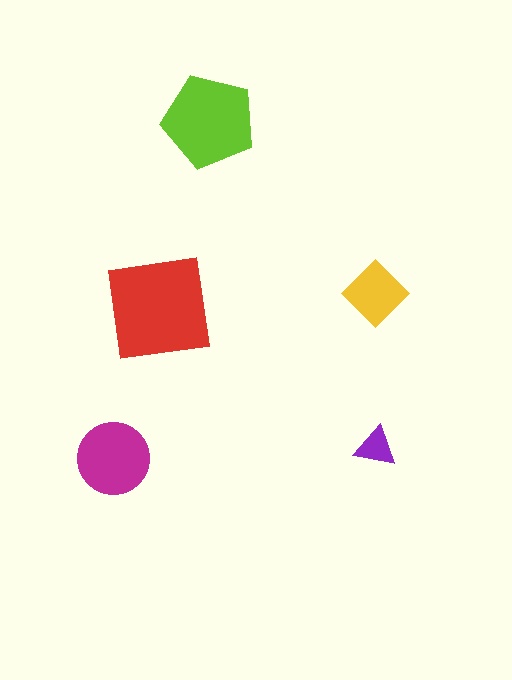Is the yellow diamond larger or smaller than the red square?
Smaller.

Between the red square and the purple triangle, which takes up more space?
The red square.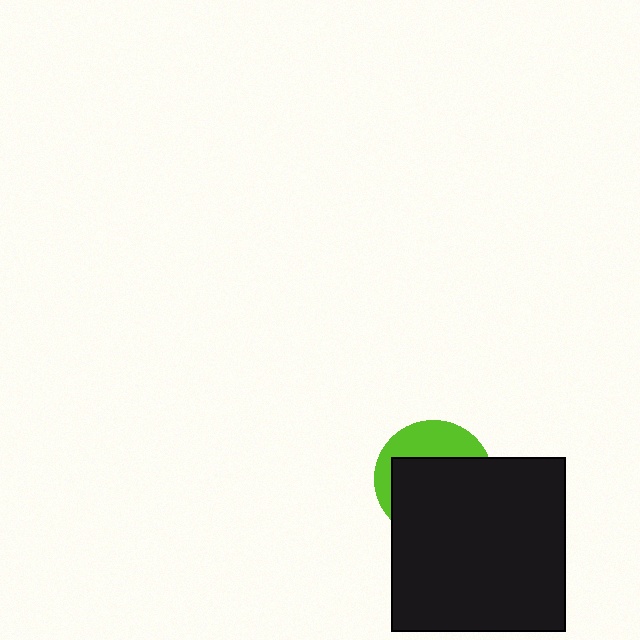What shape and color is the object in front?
The object in front is a black square.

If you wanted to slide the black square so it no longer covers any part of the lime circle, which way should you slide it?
Slide it down — that is the most direct way to separate the two shapes.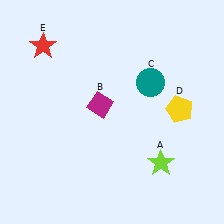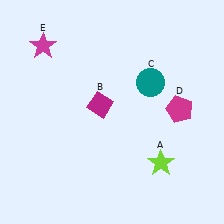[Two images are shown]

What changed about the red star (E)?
In Image 1, E is red. In Image 2, it changed to magenta.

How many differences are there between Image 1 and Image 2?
There are 2 differences between the two images.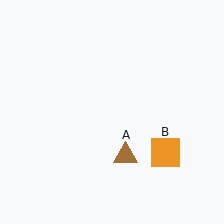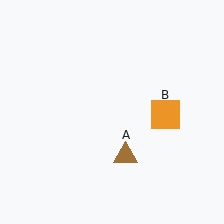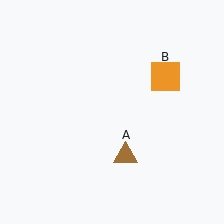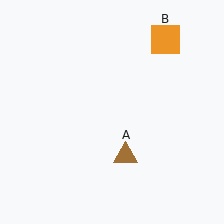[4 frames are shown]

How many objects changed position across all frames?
1 object changed position: orange square (object B).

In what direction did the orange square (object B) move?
The orange square (object B) moved up.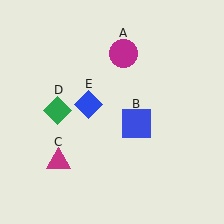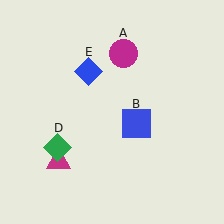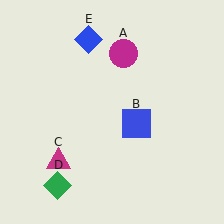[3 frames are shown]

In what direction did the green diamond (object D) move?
The green diamond (object D) moved down.